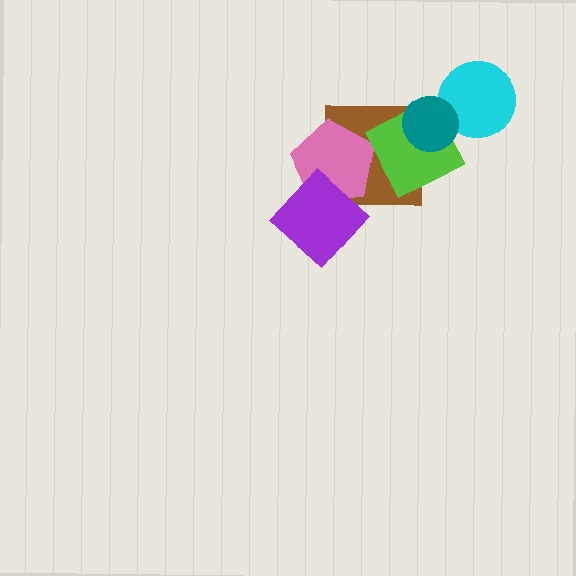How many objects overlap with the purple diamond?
2 objects overlap with the purple diamond.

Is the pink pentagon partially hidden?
Yes, it is partially covered by another shape.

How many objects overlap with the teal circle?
3 objects overlap with the teal circle.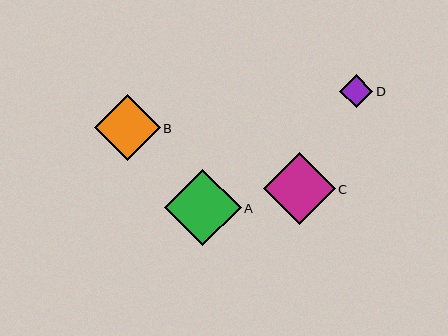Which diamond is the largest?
Diamond A is the largest with a size of approximately 77 pixels.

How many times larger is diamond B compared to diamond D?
Diamond B is approximately 2.0 times the size of diamond D.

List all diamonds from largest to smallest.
From largest to smallest: A, C, B, D.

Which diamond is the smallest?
Diamond D is the smallest with a size of approximately 33 pixels.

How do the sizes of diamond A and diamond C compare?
Diamond A and diamond C are approximately the same size.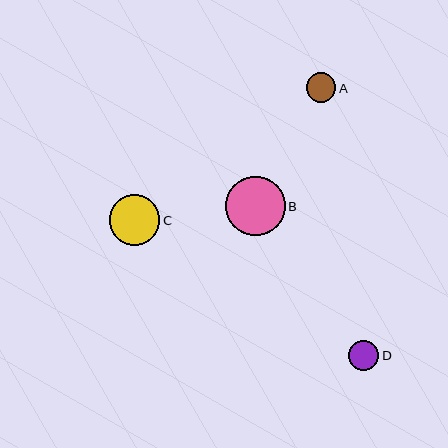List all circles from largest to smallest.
From largest to smallest: B, C, D, A.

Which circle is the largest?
Circle B is the largest with a size of approximately 59 pixels.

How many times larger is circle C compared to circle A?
Circle C is approximately 1.7 times the size of circle A.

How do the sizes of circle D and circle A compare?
Circle D and circle A are approximately the same size.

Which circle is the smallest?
Circle A is the smallest with a size of approximately 30 pixels.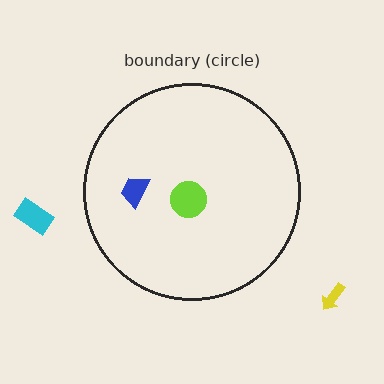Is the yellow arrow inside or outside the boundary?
Outside.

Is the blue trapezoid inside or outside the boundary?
Inside.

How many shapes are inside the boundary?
2 inside, 2 outside.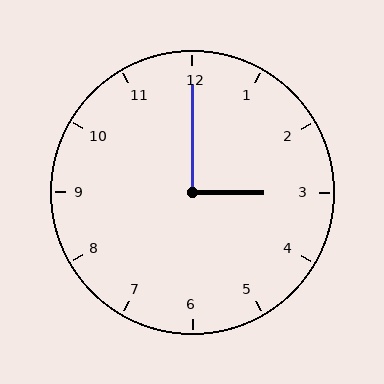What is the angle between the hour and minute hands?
Approximately 90 degrees.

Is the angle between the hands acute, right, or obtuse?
It is right.